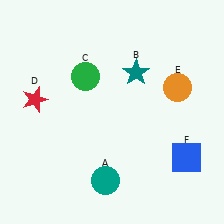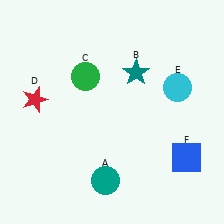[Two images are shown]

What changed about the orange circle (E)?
In Image 1, E is orange. In Image 2, it changed to cyan.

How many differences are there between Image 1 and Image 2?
There is 1 difference between the two images.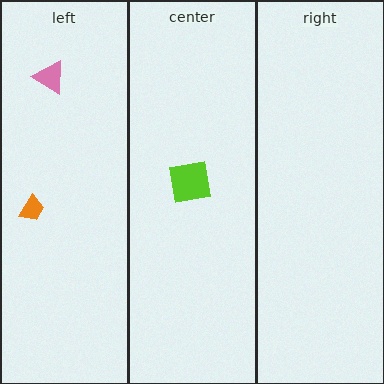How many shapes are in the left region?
2.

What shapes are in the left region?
The orange trapezoid, the pink triangle.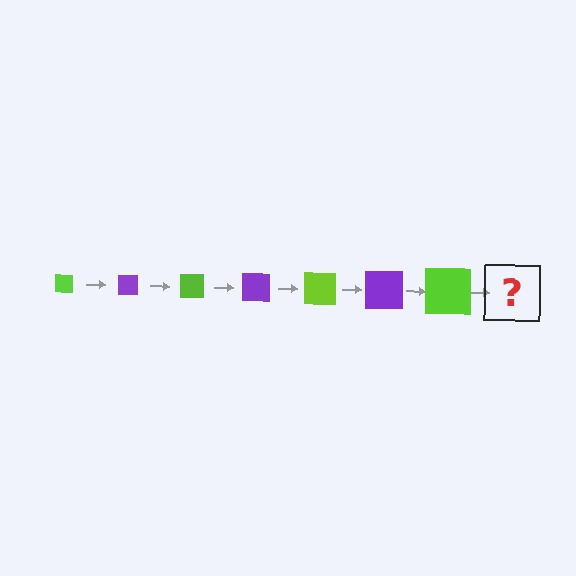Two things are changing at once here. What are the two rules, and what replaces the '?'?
The two rules are that the square grows larger each step and the color cycles through lime and purple. The '?' should be a purple square, larger than the previous one.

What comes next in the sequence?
The next element should be a purple square, larger than the previous one.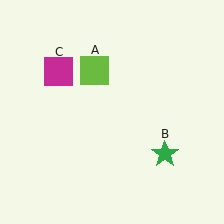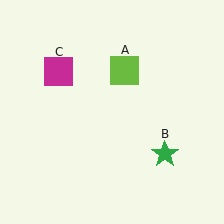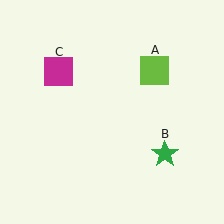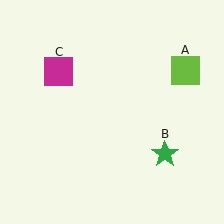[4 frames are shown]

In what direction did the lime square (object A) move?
The lime square (object A) moved right.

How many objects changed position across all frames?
1 object changed position: lime square (object A).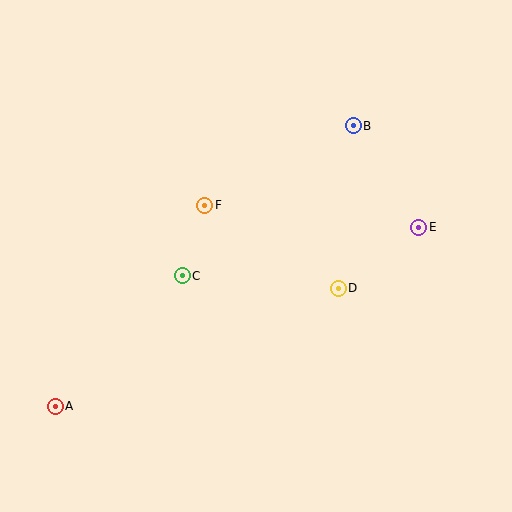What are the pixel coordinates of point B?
Point B is at (353, 126).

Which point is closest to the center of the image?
Point F at (205, 205) is closest to the center.